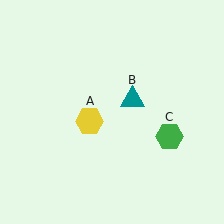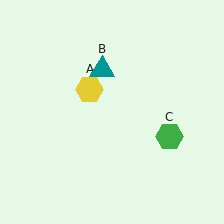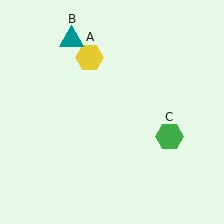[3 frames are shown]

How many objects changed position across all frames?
2 objects changed position: yellow hexagon (object A), teal triangle (object B).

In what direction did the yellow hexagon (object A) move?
The yellow hexagon (object A) moved up.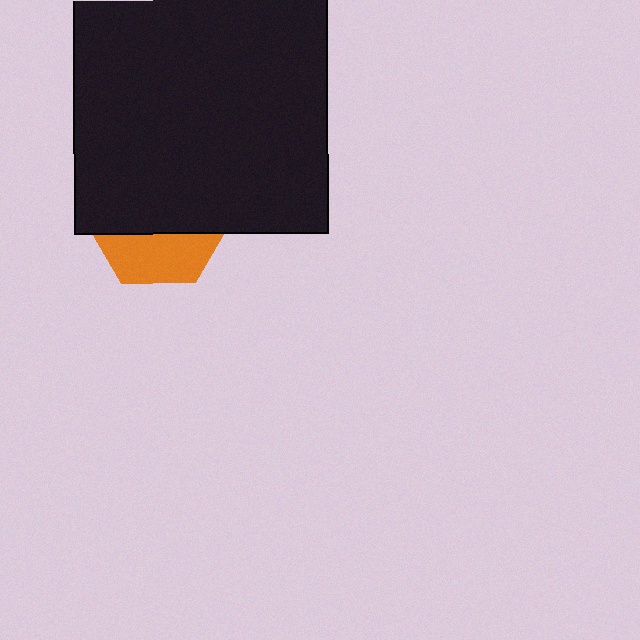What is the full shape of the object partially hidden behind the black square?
The partially hidden object is an orange hexagon.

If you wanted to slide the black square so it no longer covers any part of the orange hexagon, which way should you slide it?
Slide it up — that is the most direct way to separate the two shapes.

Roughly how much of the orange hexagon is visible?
A small part of it is visible (roughly 35%).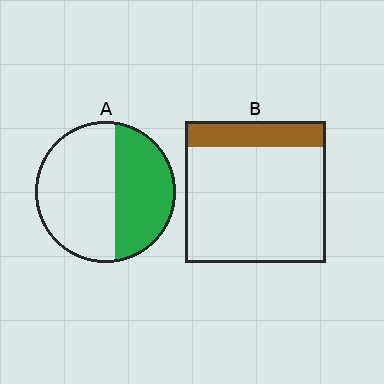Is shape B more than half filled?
No.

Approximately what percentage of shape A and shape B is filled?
A is approximately 40% and B is approximately 20%.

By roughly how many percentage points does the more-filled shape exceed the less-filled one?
By roughly 25 percentage points (A over B).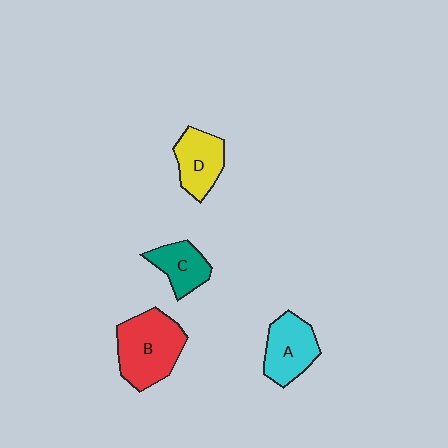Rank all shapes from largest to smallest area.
From largest to smallest: B (red), A (cyan), D (yellow), C (teal).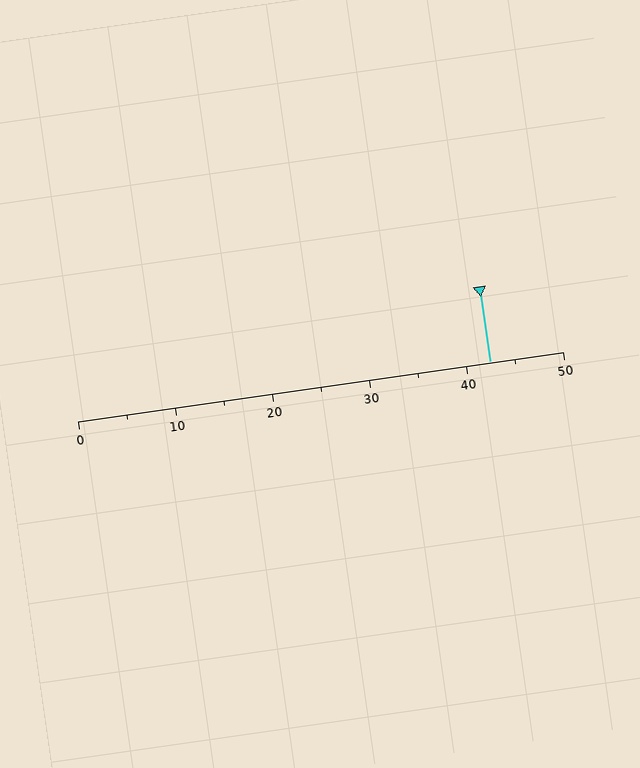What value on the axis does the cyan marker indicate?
The marker indicates approximately 42.5.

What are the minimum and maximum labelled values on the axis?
The axis runs from 0 to 50.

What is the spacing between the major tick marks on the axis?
The major ticks are spaced 10 apart.